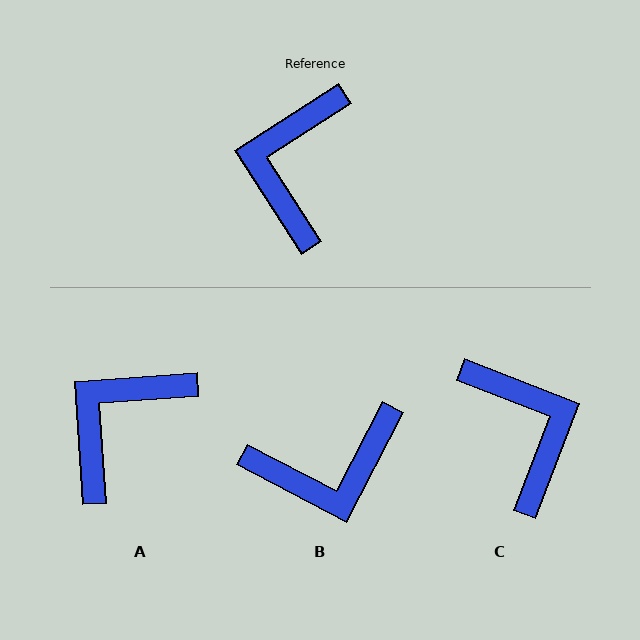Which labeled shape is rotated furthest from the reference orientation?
C, about 144 degrees away.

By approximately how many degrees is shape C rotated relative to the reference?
Approximately 144 degrees clockwise.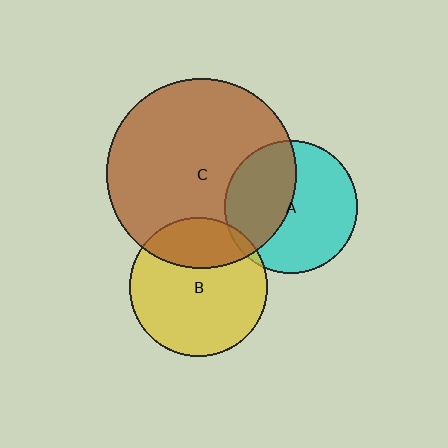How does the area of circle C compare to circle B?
Approximately 1.9 times.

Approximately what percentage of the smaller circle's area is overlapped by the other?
Approximately 40%.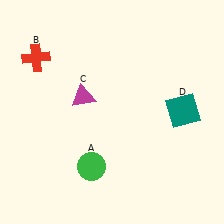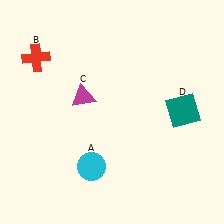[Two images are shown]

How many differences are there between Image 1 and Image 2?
There is 1 difference between the two images.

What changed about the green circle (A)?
In Image 1, A is green. In Image 2, it changed to cyan.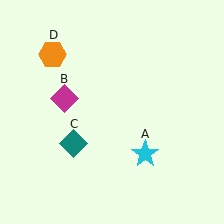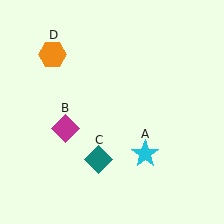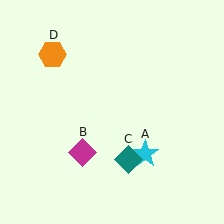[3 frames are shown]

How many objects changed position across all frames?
2 objects changed position: magenta diamond (object B), teal diamond (object C).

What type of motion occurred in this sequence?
The magenta diamond (object B), teal diamond (object C) rotated counterclockwise around the center of the scene.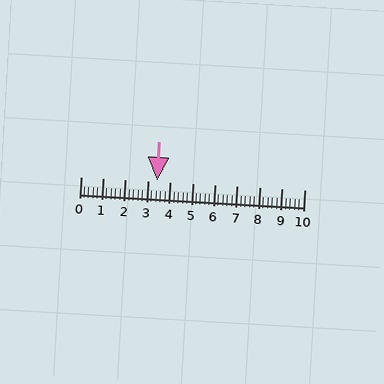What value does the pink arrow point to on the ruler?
The pink arrow points to approximately 3.4.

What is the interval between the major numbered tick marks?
The major tick marks are spaced 1 units apart.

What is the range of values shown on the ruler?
The ruler shows values from 0 to 10.